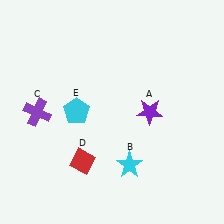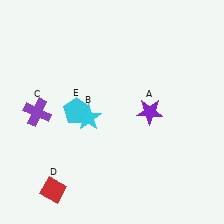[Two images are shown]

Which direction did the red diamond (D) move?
The red diamond (D) moved left.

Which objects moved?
The objects that moved are: the cyan star (B), the red diamond (D).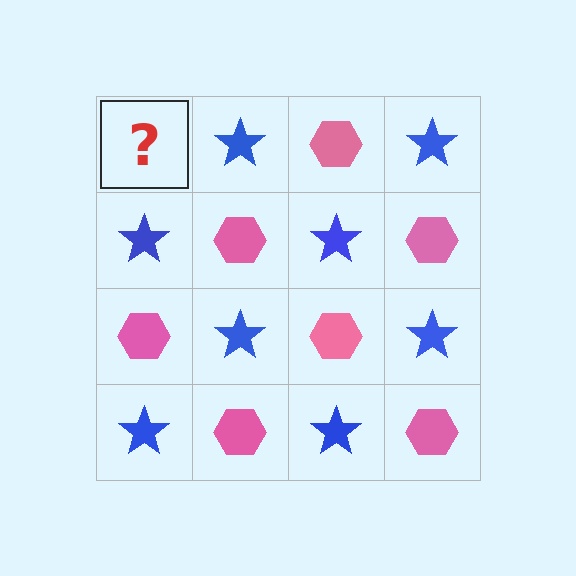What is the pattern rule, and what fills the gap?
The rule is that it alternates pink hexagon and blue star in a checkerboard pattern. The gap should be filled with a pink hexagon.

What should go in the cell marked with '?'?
The missing cell should contain a pink hexagon.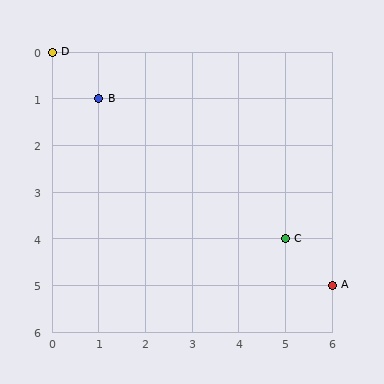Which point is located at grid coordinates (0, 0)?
Point D is at (0, 0).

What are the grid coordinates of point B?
Point B is at grid coordinates (1, 1).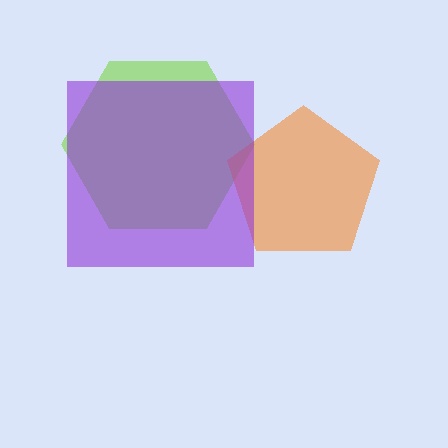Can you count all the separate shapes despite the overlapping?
Yes, there are 3 separate shapes.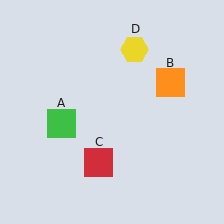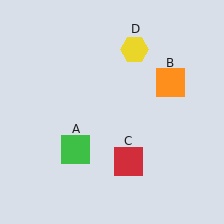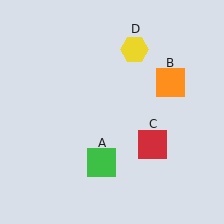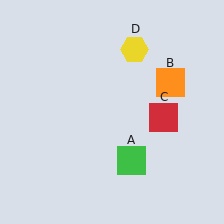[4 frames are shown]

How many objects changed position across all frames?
2 objects changed position: green square (object A), red square (object C).